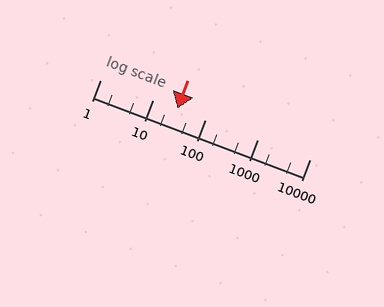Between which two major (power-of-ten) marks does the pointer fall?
The pointer is between 10 and 100.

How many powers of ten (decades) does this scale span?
The scale spans 4 decades, from 1 to 10000.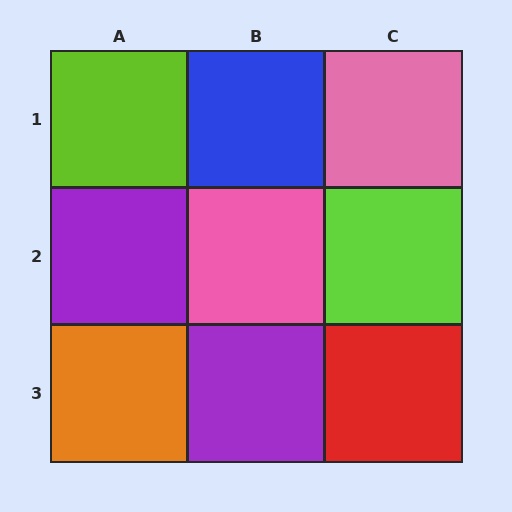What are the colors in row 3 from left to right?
Orange, purple, red.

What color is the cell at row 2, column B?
Pink.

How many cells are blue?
1 cell is blue.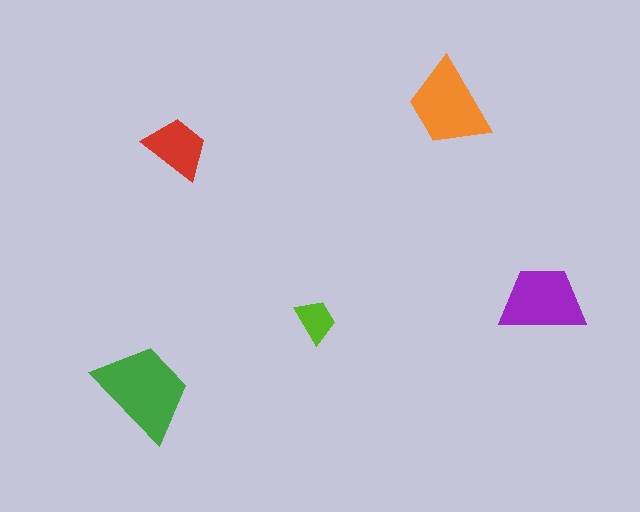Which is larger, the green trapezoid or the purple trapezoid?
The green one.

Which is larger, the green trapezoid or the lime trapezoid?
The green one.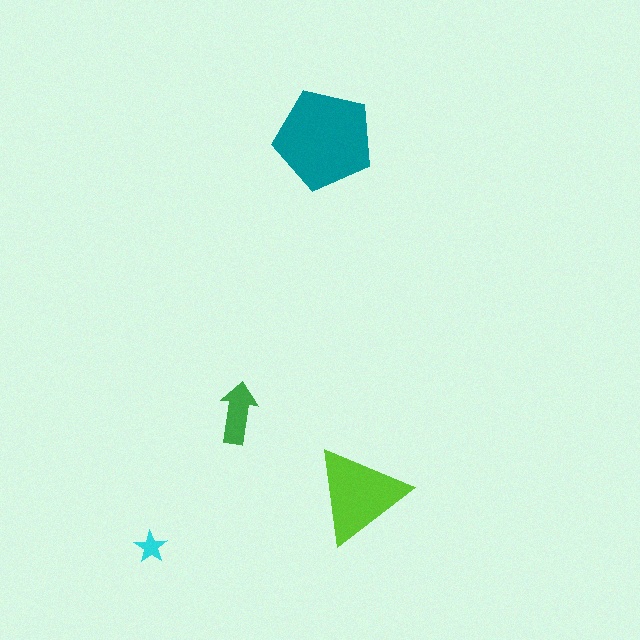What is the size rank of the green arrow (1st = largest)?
3rd.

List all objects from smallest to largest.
The cyan star, the green arrow, the lime triangle, the teal pentagon.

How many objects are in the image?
There are 4 objects in the image.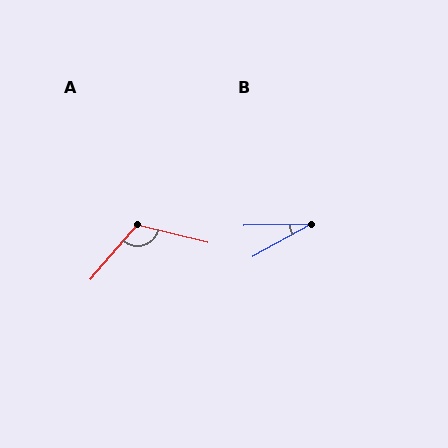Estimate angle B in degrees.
Approximately 28 degrees.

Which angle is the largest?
A, at approximately 116 degrees.